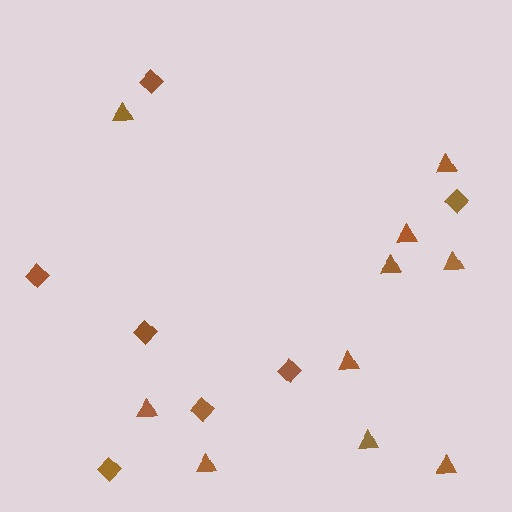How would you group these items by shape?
There are 2 groups: one group of diamonds (7) and one group of triangles (10).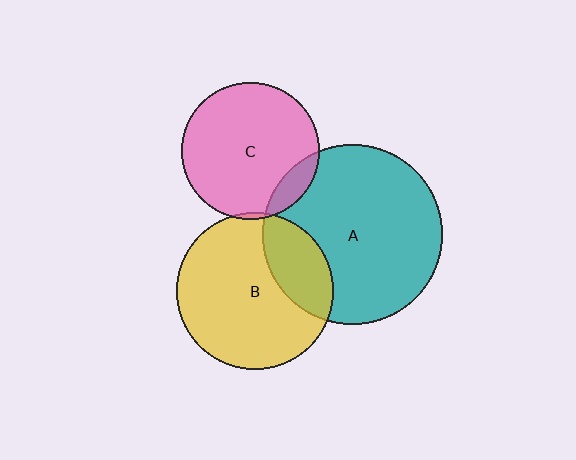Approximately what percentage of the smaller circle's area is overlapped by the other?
Approximately 25%.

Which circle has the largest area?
Circle A (teal).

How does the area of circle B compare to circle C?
Approximately 1.3 times.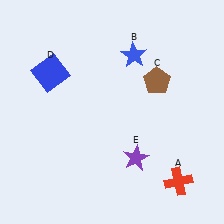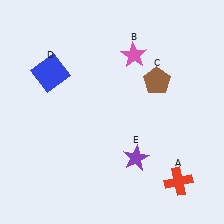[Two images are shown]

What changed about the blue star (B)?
In Image 1, B is blue. In Image 2, it changed to pink.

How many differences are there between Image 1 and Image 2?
There is 1 difference between the two images.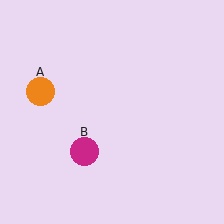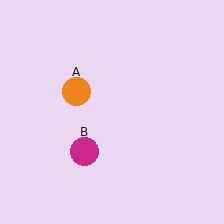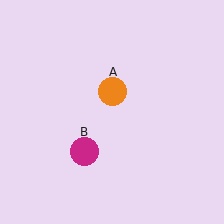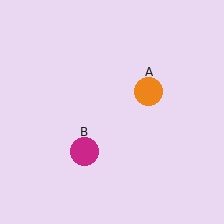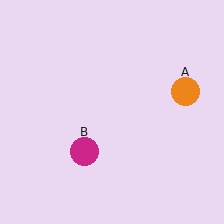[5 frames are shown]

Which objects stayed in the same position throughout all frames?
Magenta circle (object B) remained stationary.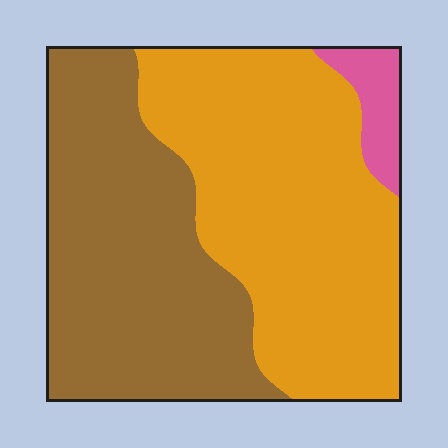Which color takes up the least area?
Pink, at roughly 5%.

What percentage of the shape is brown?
Brown covers about 45% of the shape.